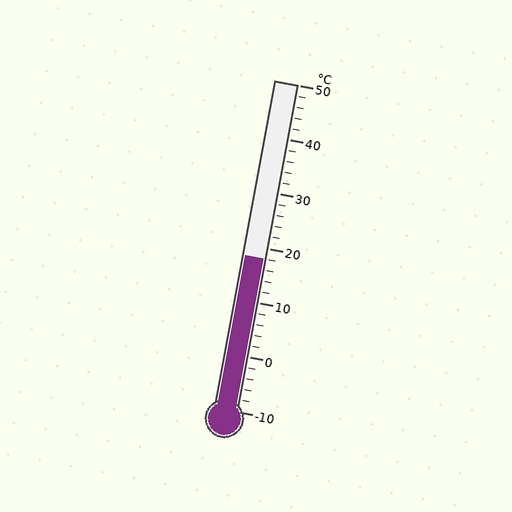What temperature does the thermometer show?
The thermometer shows approximately 18°C.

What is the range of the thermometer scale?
The thermometer scale ranges from -10°C to 50°C.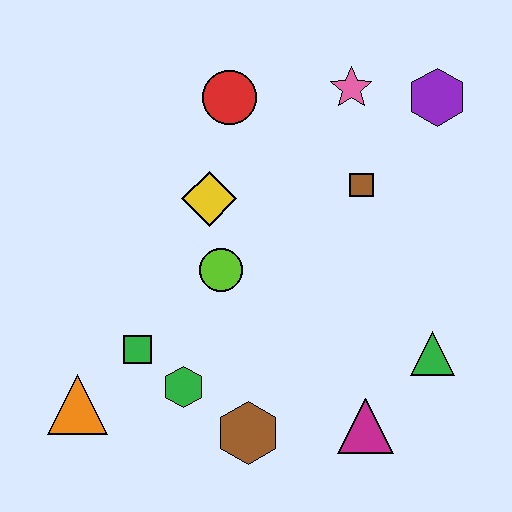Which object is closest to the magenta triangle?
The green triangle is closest to the magenta triangle.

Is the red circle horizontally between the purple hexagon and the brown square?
No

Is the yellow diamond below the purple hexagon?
Yes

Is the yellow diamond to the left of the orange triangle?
No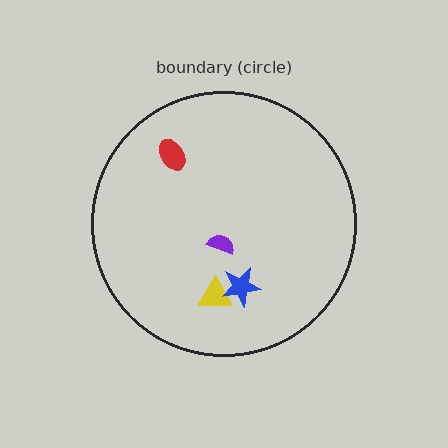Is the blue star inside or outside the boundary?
Inside.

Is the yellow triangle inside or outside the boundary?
Inside.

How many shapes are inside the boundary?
4 inside, 0 outside.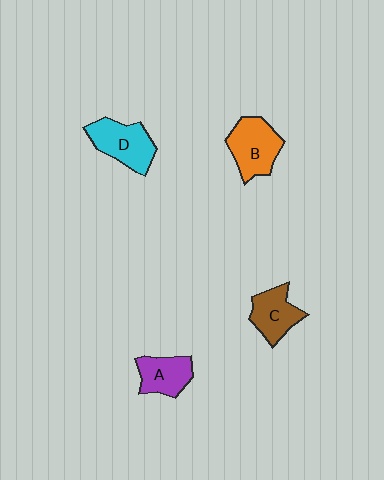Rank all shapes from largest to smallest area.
From largest to smallest: B (orange), D (cyan), C (brown), A (purple).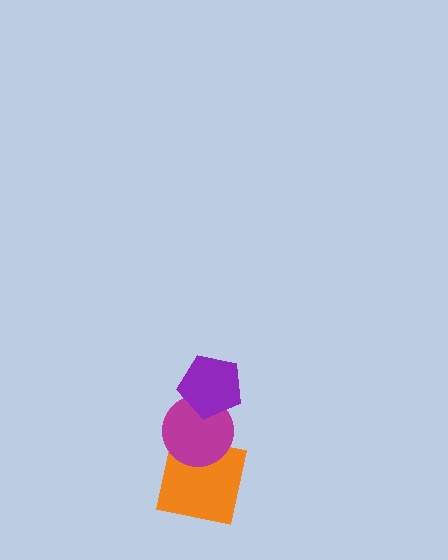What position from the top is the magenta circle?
The magenta circle is 2nd from the top.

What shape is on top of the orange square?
The magenta circle is on top of the orange square.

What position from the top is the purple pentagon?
The purple pentagon is 1st from the top.